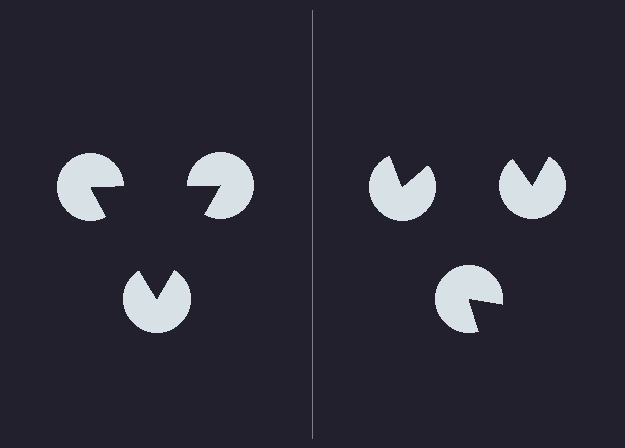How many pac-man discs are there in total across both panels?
6 — 3 on each side.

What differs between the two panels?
The pac-man discs are positioned identically on both sides; only the wedge orientations differ. On the left they align to a triangle; on the right they are misaligned.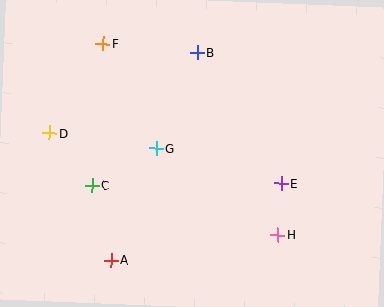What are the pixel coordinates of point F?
Point F is at (103, 44).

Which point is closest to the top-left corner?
Point F is closest to the top-left corner.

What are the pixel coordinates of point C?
Point C is at (92, 185).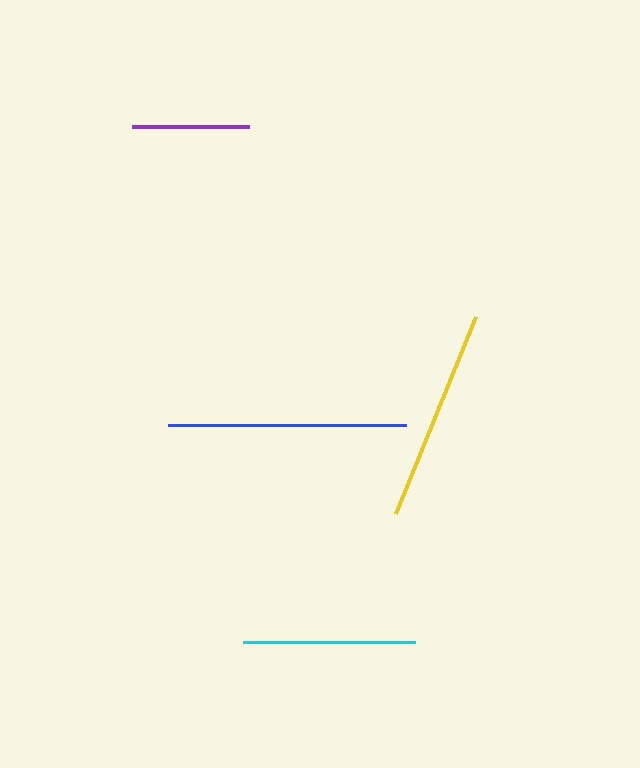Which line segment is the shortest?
The purple line is the shortest at approximately 116 pixels.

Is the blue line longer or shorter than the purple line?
The blue line is longer than the purple line.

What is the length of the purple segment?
The purple segment is approximately 116 pixels long.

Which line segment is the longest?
The blue line is the longest at approximately 238 pixels.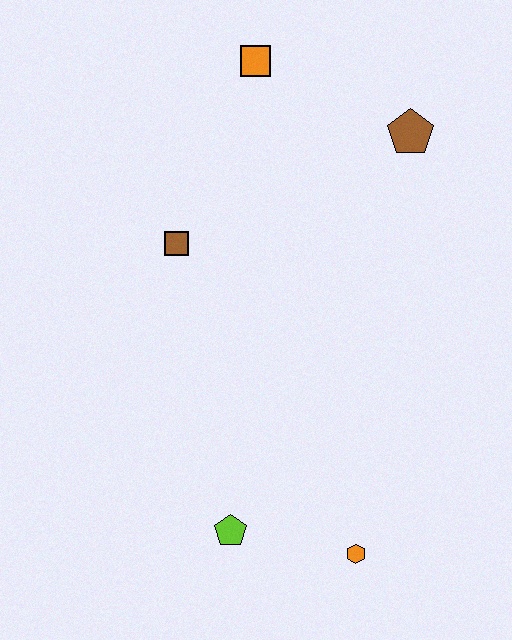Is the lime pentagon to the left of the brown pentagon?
Yes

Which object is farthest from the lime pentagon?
The orange square is farthest from the lime pentagon.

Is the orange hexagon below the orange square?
Yes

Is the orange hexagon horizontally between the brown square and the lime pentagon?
No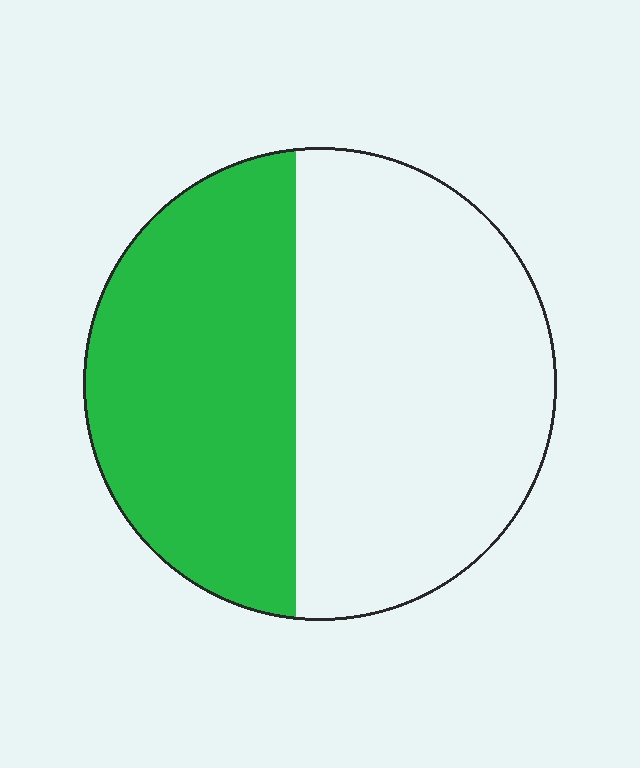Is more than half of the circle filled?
No.